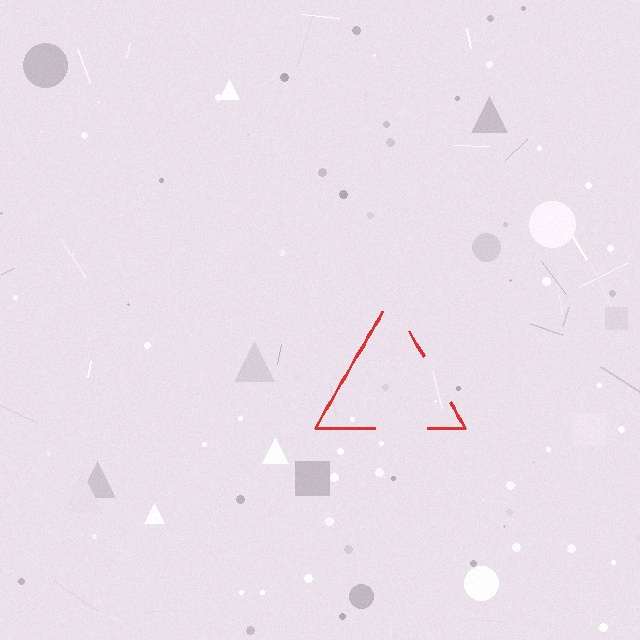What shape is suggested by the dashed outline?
The dashed outline suggests a triangle.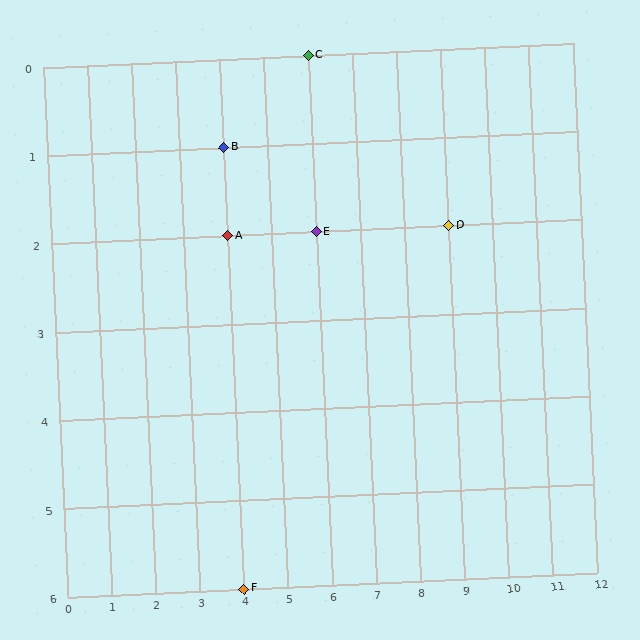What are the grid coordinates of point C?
Point C is at grid coordinates (6, 0).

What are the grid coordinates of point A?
Point A is at grid coordinates (4, 2).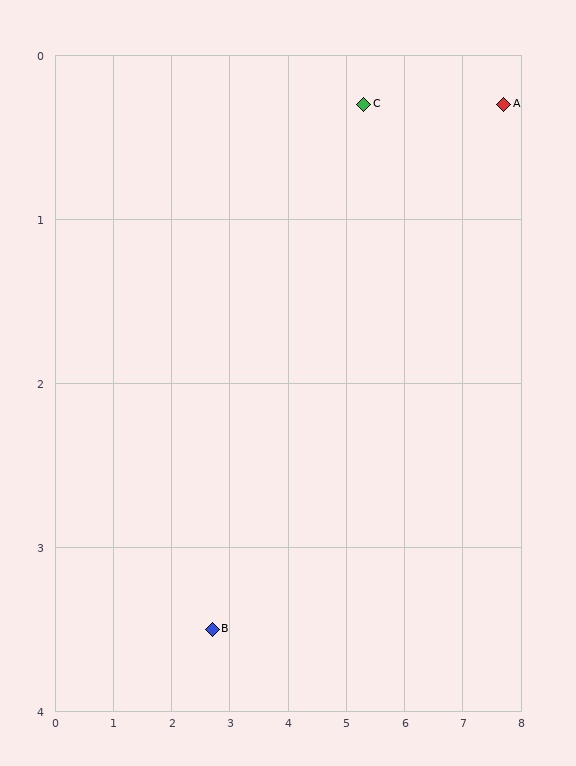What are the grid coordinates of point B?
Point B is at approximately (2.7, 3.5).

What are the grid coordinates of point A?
Point A is at approximately (7.7, 0.3).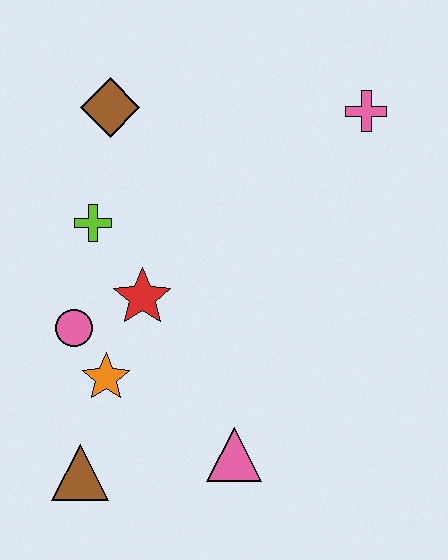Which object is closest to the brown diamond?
The lime cross is closest to the brown diamond.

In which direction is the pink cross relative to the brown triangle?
The pink cross is above the brown triangle.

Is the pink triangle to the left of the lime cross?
No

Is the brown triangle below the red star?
Yes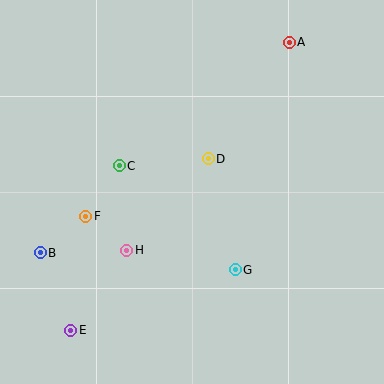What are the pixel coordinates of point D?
Point D is at (208, 159).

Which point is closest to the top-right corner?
Point A is closest to the top-right corner.